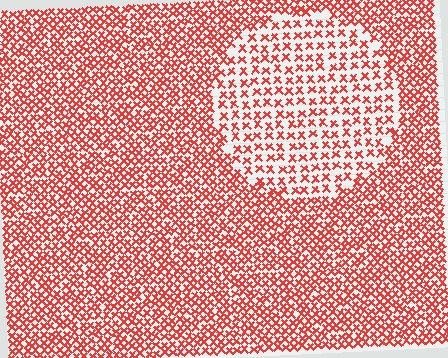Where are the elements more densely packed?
The elements are more densely packed outside the circle boundary.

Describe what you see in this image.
The image contains small red elements arranged at two different densities. A circle-shaped region is visible where the elements are less densely packed than the surrounding area.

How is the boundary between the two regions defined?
The boundary is defined by a change in element density (approximately 1.9x ratio). All elements are the same color, size, and shape.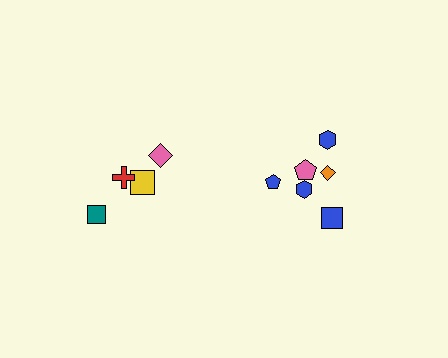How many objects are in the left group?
There are 4 objects.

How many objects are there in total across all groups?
There are 10 objects.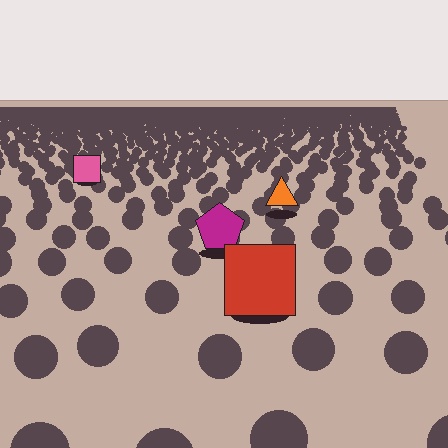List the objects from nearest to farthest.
From nearest to farthest: the red square, the magenta pentagon, the orange triangle, the pink square.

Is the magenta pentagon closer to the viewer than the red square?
No. The red square is closer — you can tell from the texture gradient: the ground texture is coarser near it.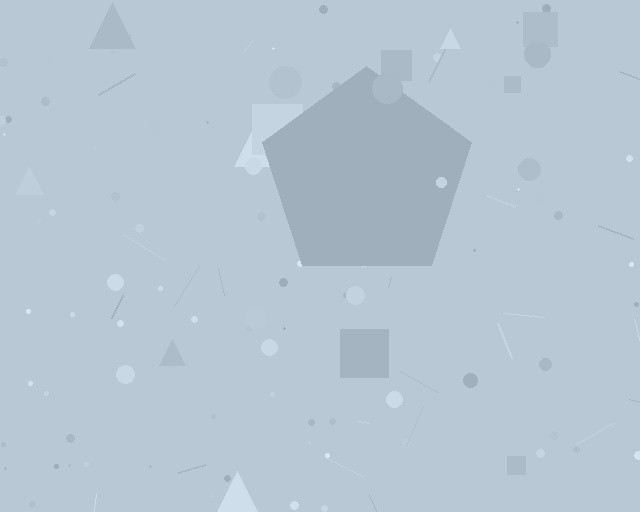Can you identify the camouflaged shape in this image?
The camouflaged shape is a pentagon.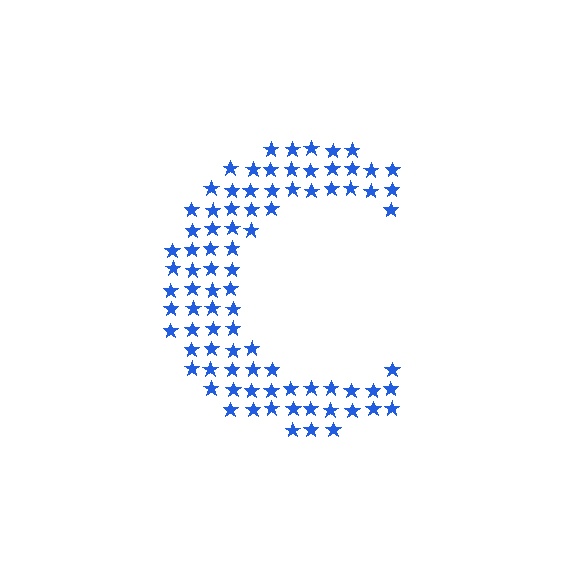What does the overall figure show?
The overall figure shows the letter C.